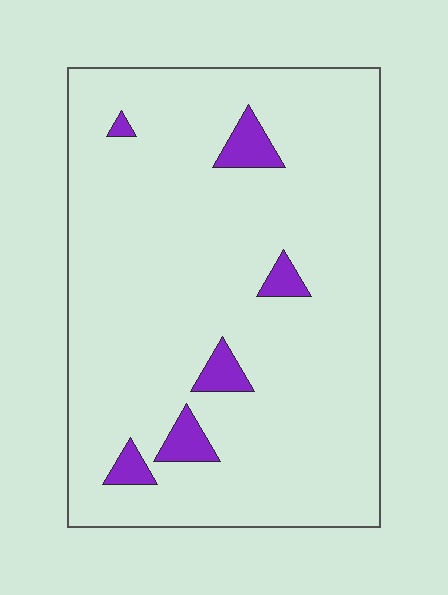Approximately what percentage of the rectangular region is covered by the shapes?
Approximately 5%.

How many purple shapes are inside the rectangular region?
6.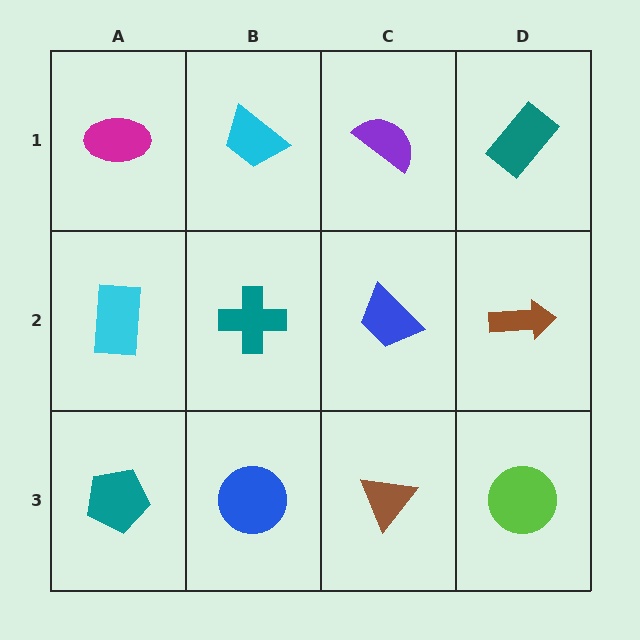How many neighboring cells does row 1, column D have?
2.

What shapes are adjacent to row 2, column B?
A cyan trapezoid (row 1, column B), a blue circle (row 3, column B), a cyan rectangle (row 2, column A), a blue trapezoid (row 2, column C).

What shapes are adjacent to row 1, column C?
A blue trapezoid (row 2, column C), a cyan trapezoid (row 1, column B), a teal rectangle (row 1, column D).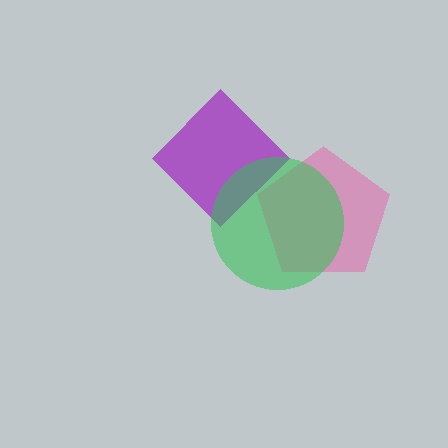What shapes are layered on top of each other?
The layered shapes are: a purple diamond, a pink pentagon, a green circle.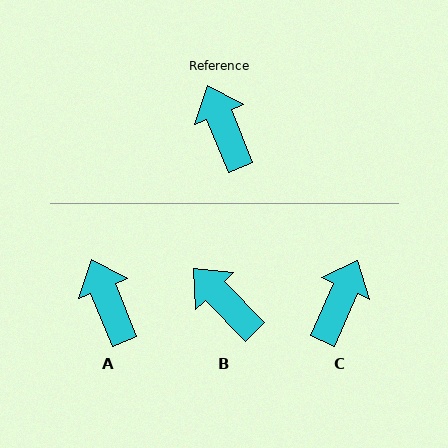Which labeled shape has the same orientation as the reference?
A.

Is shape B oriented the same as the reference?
No, it is off by about 22 degrees.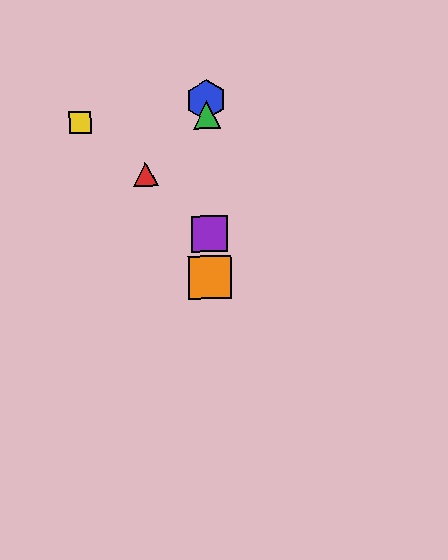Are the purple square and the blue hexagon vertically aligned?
Yes, both are at x≈209.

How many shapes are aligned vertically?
4 shapes (the blue hexagon, the green triangle, the purple square, the orange square) are aligned vertically.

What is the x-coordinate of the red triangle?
The red triangle is at x≈146.